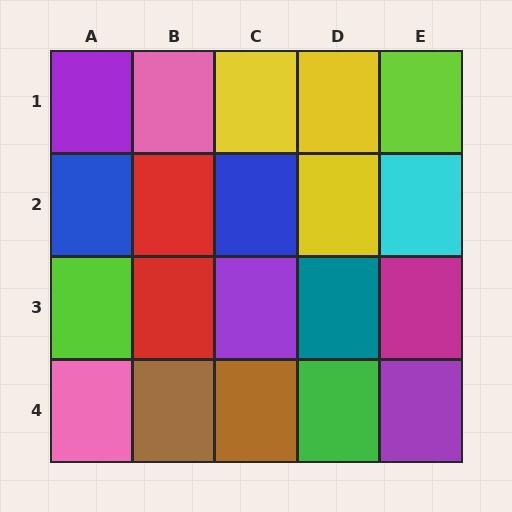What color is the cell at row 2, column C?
Blue.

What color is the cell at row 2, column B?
Red.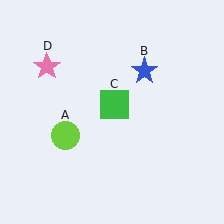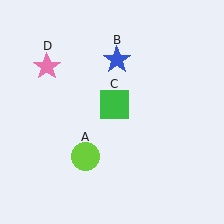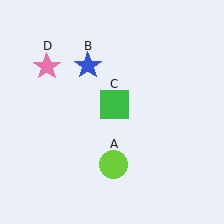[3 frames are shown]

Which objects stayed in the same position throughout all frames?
Green square (object C) and pink star (object D) remained stationary.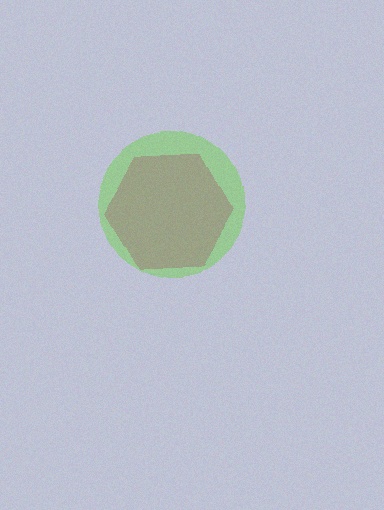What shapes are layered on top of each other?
The layered shapes are: a magenta hexagon, a lime circle.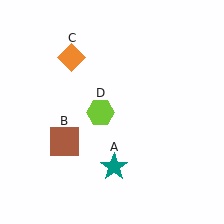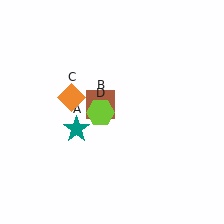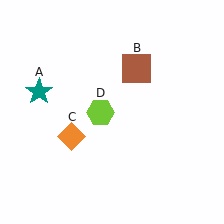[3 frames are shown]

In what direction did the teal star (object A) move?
The teal star (object A) moved up and to the left.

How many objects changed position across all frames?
3 objects changed position: teal star (object A), brown square (object B), orange diamond (object C).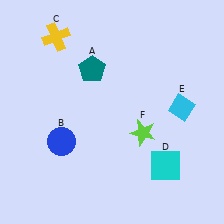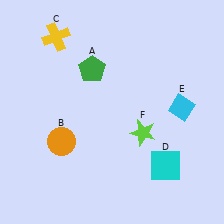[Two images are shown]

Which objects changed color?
A changed from teal to green. B changed from blue to orange.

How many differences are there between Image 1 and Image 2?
There are 2 differences between the two images.